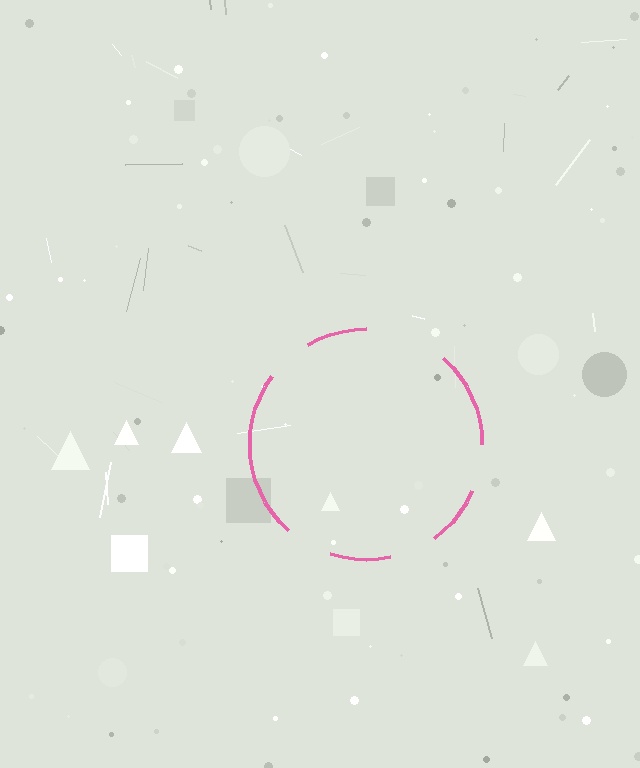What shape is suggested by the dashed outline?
The dashed outline suggests a circle.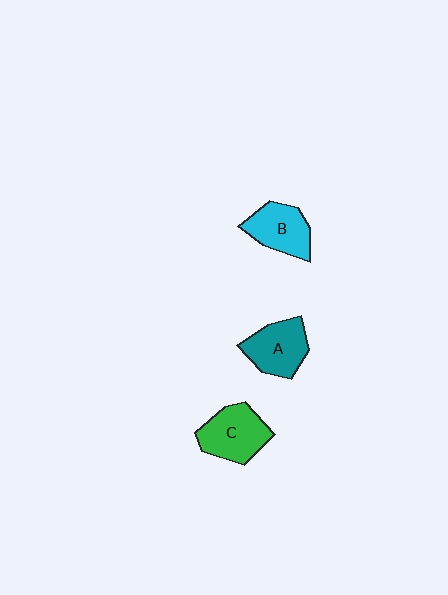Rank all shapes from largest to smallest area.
From largest to smallest: C (green), A (teal), B (cyan).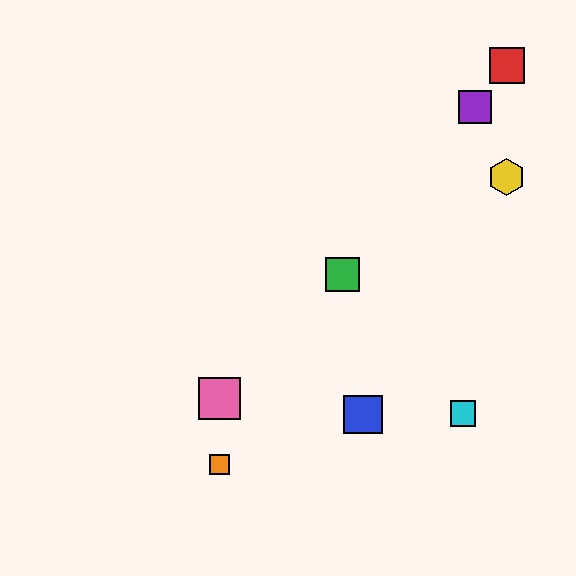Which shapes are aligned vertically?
The orange square, the pink square are aligned vertically.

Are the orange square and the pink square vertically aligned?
Yes, both are at x≈219.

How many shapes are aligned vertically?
2 shapes (the orange square, the pink square) are aligned vertically.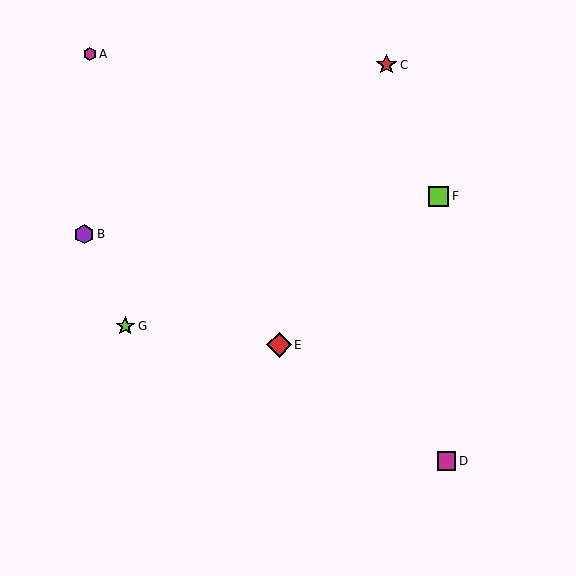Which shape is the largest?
The red diamond (labeled E) is the largest.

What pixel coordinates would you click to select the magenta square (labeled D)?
Click at (447, 461) to select the magenta square D.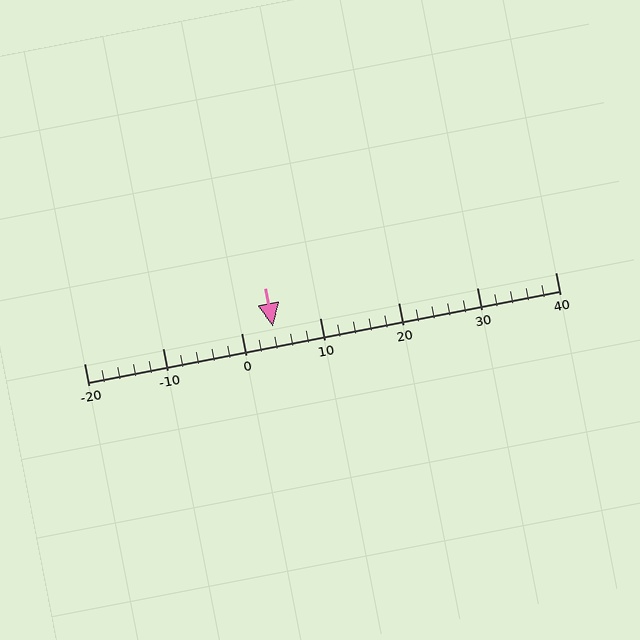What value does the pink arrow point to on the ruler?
The pink arrow points to approximately 4.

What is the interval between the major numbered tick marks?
The major tick marks are spaced 10 units apart.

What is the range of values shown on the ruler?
The ruler shows values from -20 to 40.